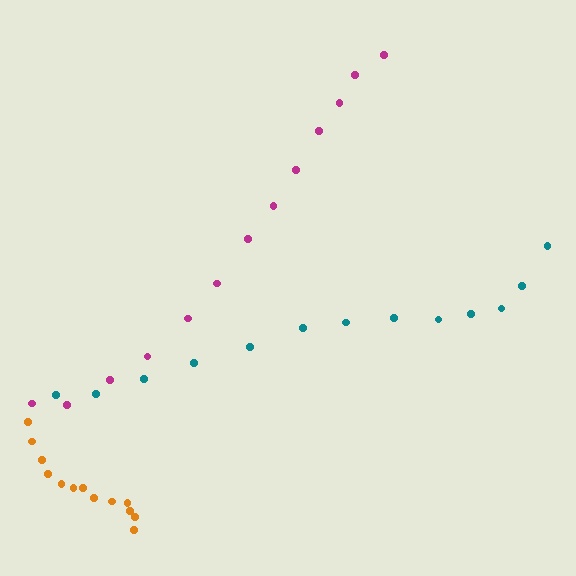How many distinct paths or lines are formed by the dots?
There are 3 distinct paths.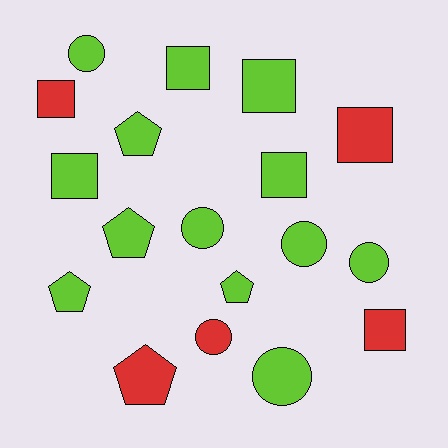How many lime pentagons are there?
There are 4 lime pentagons.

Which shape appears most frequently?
Square, with 7 objects.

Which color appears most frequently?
Lime, with 13 objects.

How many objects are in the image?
There are 18 objects.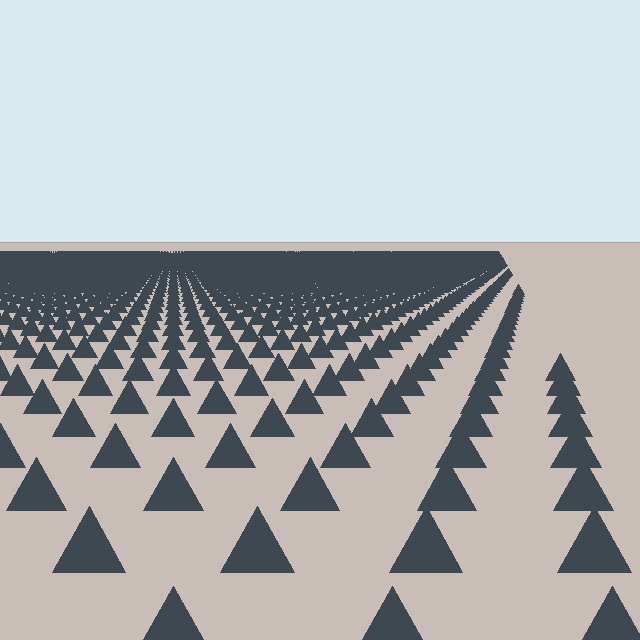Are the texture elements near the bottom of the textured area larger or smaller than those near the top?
Larger. Near the bottom, elements are closer to the viewer and appear at a bigger on-screen size.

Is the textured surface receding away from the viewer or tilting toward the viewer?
The surface is receding away from the viewer. Texture elements get smaller and denser toward the top.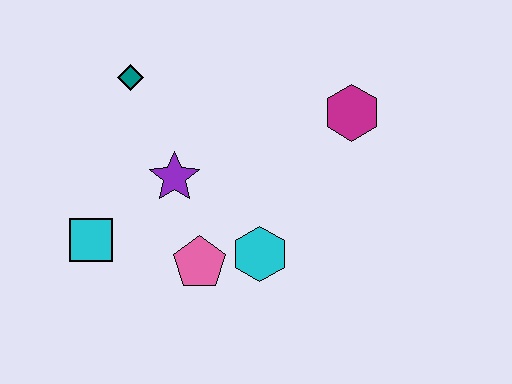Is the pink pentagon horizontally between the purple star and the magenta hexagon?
Yes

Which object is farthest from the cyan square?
The magenta hexagon is farthest from the cyan square.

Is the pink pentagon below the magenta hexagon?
Yes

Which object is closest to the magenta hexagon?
The cyan hexagon is closest to the magenta hexagon.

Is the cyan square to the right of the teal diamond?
No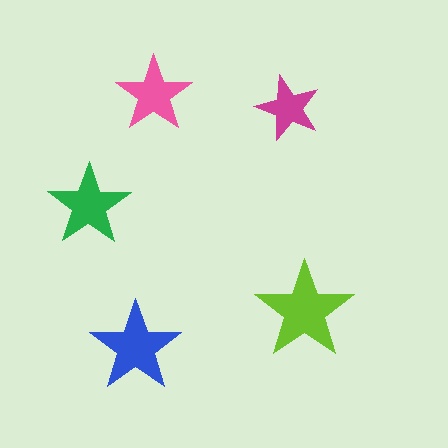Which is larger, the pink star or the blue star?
The blue one.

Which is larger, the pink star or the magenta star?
The pink one.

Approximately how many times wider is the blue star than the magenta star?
About 1.5 times wider.